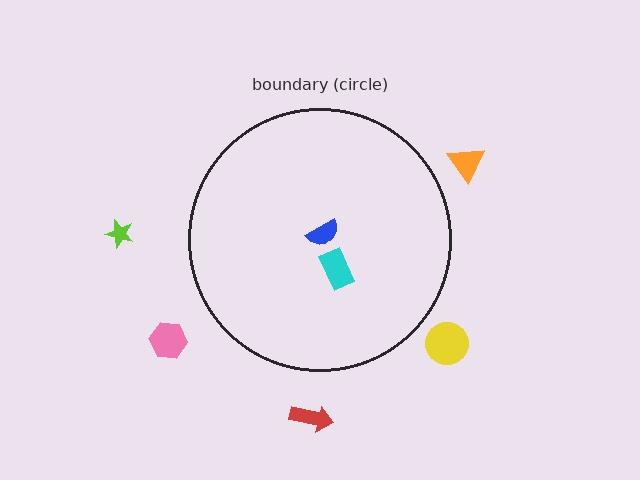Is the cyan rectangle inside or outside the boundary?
Inside.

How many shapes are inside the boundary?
2 inside, 5 outside.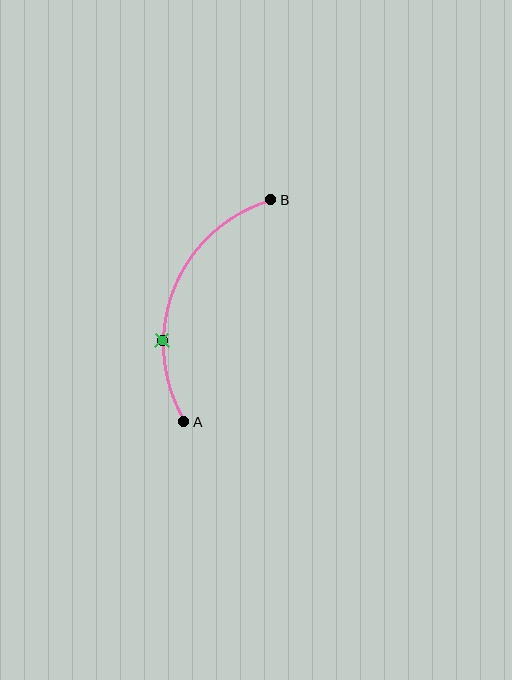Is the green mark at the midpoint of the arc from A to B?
No. The green mark lies on the arc but is closer to endpoint A. The arc midpoint would be at the point on the curve equidistant along the arc from both A and B.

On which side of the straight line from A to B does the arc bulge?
The arc bulges to the left of the straight line connecting A and B.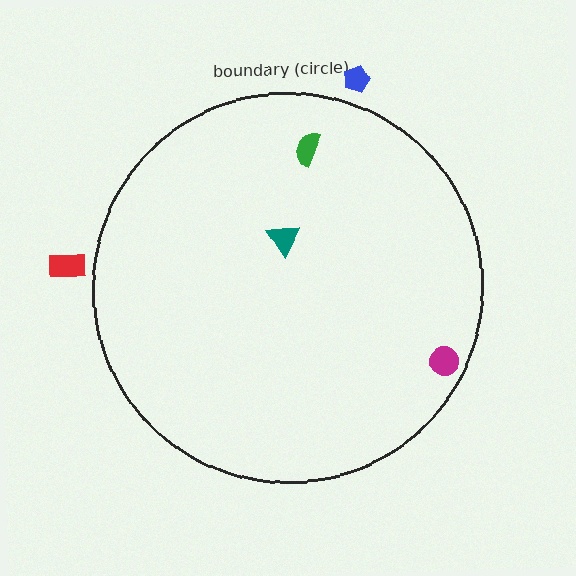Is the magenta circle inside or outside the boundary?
Inside.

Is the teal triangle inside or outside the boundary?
Inside.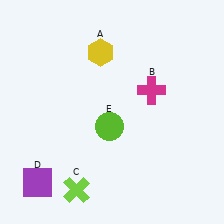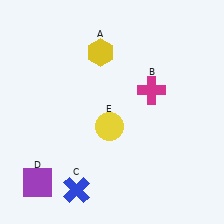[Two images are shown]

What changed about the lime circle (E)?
In Image 1, E is lime. In Image 2, it changed to yellow.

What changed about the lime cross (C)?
In Image 1, C is lime. In Image 2, it changed to blue.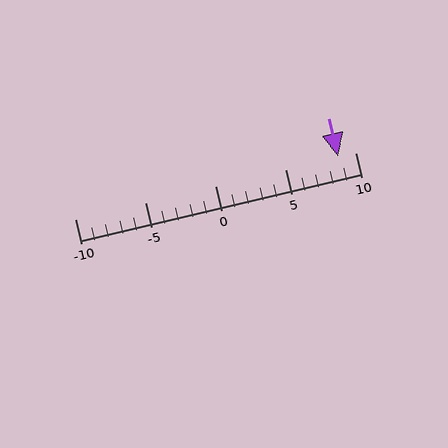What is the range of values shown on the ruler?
The ruler shows values from -10 to 10.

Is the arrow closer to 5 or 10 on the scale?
The arrow is closer to 10.